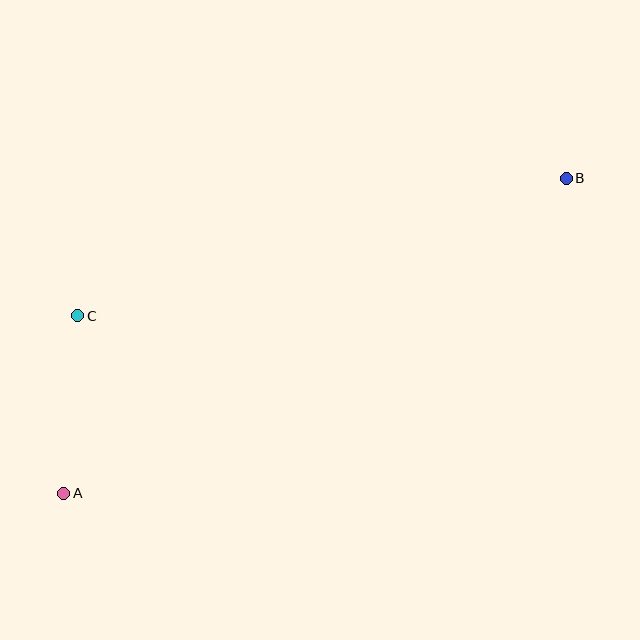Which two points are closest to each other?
Points A and C are closest to each other.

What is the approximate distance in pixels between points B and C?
The distance between B and C is approximately 507 pixels.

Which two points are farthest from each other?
Points A and B are farthest from each other.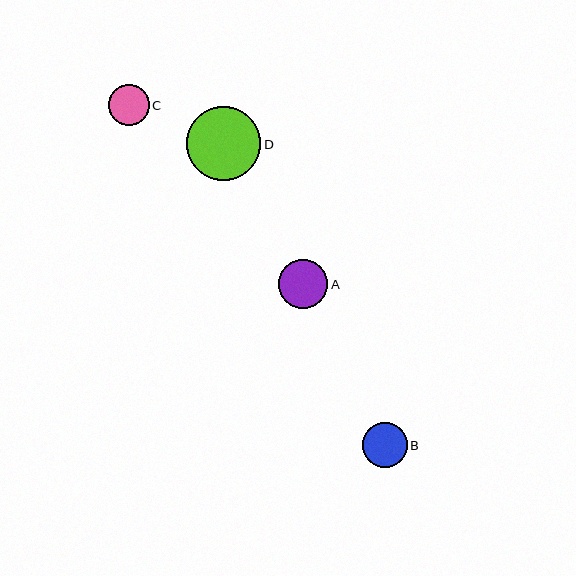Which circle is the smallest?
Circle C is the smallest with a size of approximately 41 pixels.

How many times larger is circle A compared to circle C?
Circle A is approximately 1.2 times the size of circle C.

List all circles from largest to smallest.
From largest to smallest: D, A, B, C.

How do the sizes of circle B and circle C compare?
Circle B and circle C are approximately the same size.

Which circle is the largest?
Circle D is the largest with a size of approximately 74 pixels.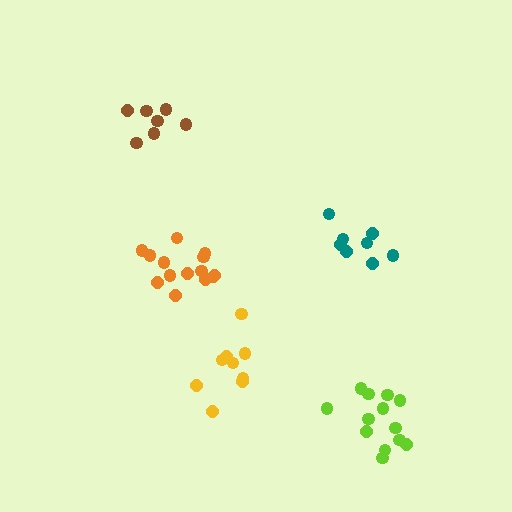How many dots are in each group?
Group 1: 13 dots, Group 2: 9 dots, Group 3: 14 dots, Group 4: 8 dots, Group 5: 8 dots (52 total).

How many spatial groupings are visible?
There are 5 spatial groupings.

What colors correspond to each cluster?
The clusters are colored: lime, yellow, orange, teal, brown.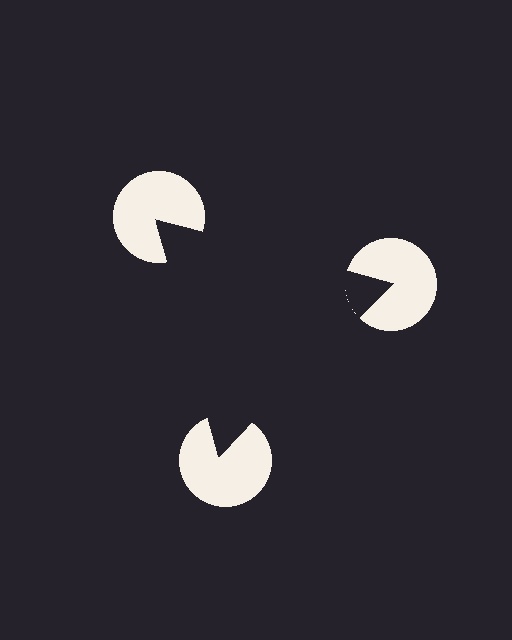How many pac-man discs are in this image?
There are 3 — one at each vertex of the illusory triangle.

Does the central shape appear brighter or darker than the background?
It typically appears slightly darker than the background, even though no actual brightness change is drawn.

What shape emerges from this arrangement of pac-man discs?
An illusory triangle — its edges are inferred from the aligned wedge cuts in the pac-man discs, not physically drawn.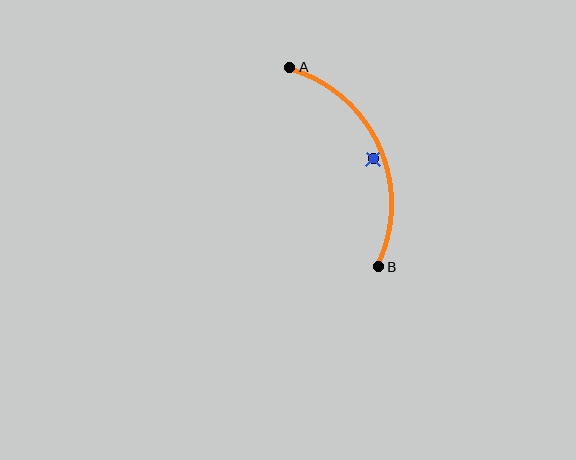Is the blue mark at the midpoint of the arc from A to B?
No — the blue mark does not lie on the arc at all. It sits slightly inside the curve.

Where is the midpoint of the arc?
The arc midpoint is the point on the curve farthest from the straight line joining A and B. It sits to the right of that line.